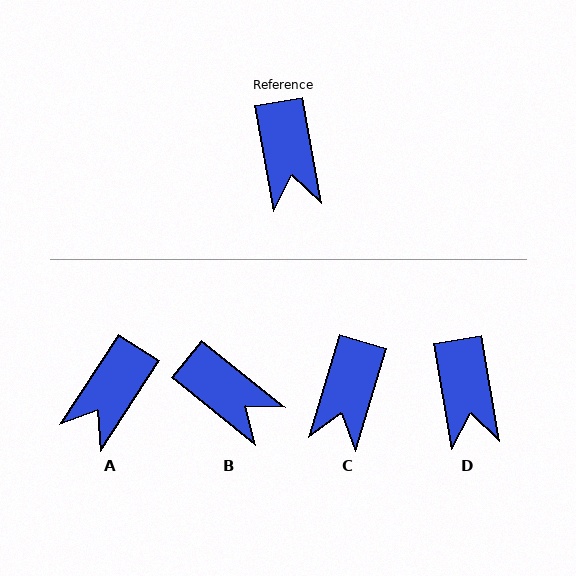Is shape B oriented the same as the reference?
No, it is off by about 41 degrees.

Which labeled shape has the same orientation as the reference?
D.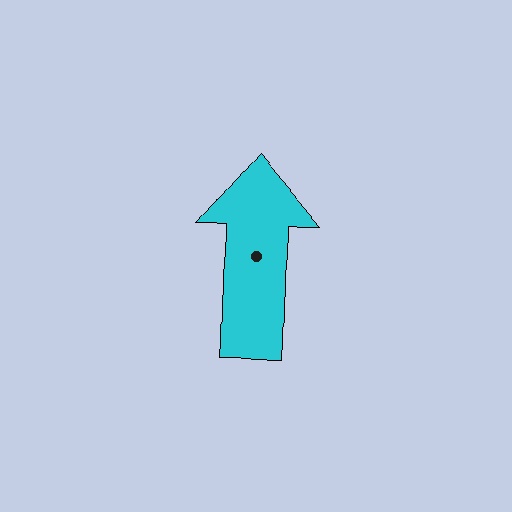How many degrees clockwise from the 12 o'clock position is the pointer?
Approximately 1 degrees.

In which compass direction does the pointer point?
North.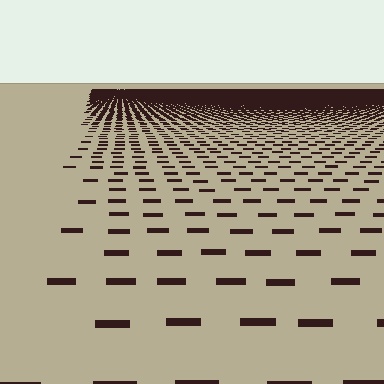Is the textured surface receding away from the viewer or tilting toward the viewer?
The surface is receding away from the viewer. Texture elements get smaller and denser toward the top.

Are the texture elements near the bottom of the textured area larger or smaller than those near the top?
Larger. Near the bottom, elements are closer to the viewer and appear at a bigger on-screen size.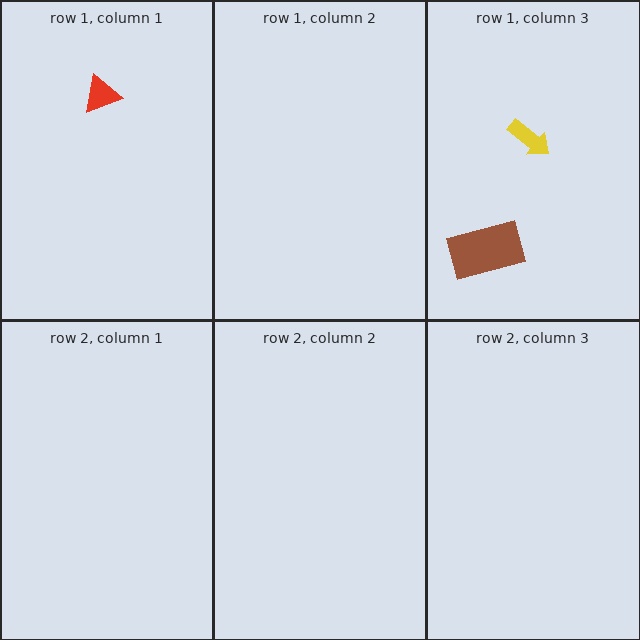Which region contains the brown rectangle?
The row 1, column 3 region.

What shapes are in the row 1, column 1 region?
The red triangle.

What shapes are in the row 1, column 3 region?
The brown rectangle, the yellow arrow.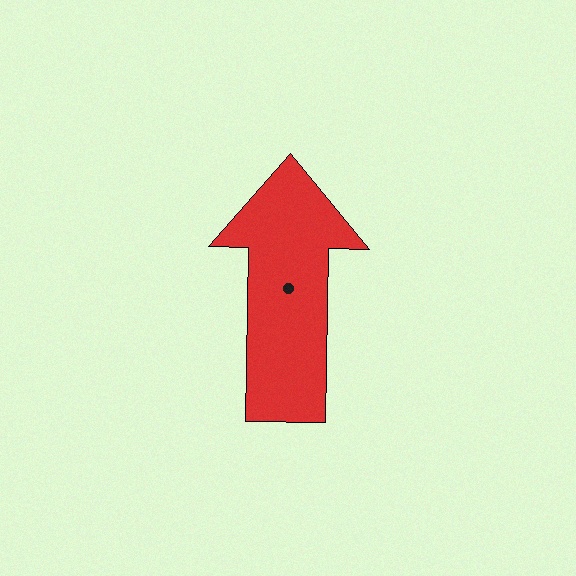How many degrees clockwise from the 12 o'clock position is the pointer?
Approximately 1 degrees.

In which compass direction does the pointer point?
North.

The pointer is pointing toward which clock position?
Roughly 12 o'clock.